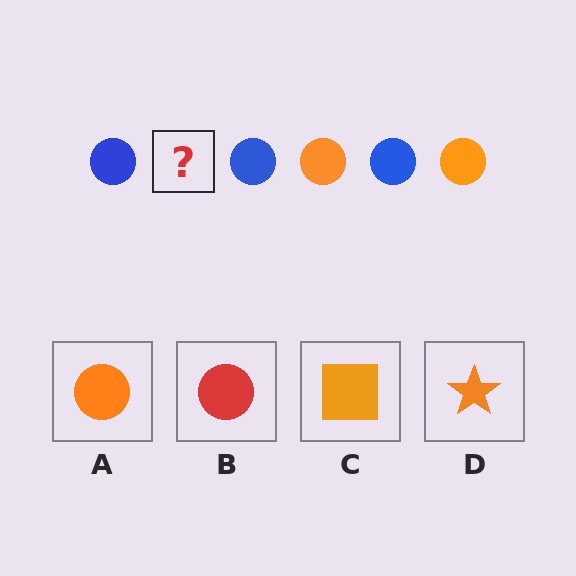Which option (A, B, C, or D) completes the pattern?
A.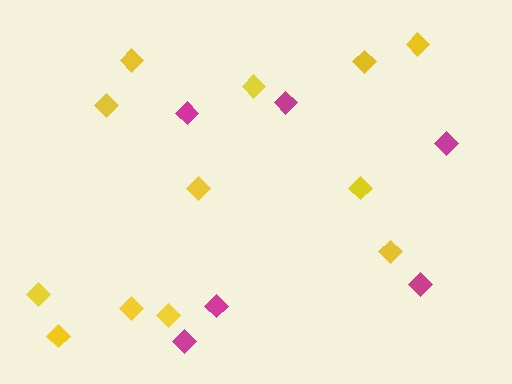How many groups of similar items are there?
There are 2 groups: one group of yellow diamonds (12) and one group of magenta diamonds (6).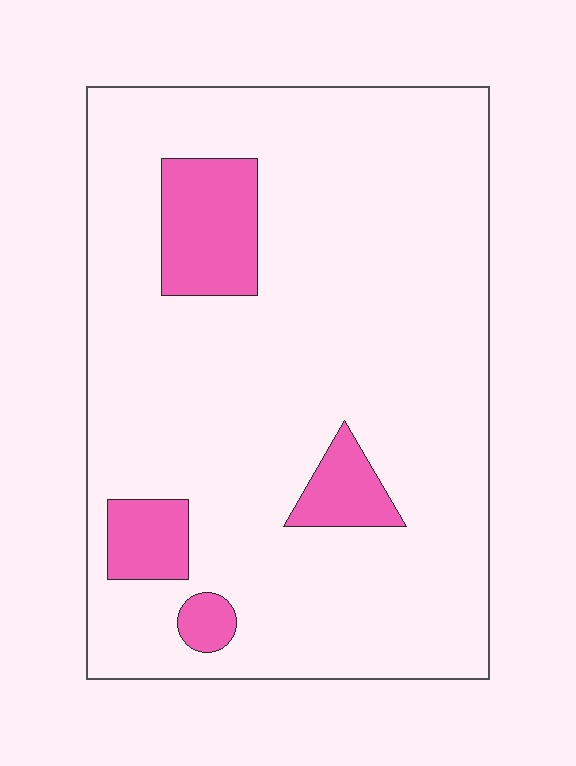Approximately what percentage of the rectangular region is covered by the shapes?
Approximately 10%.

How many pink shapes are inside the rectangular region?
4.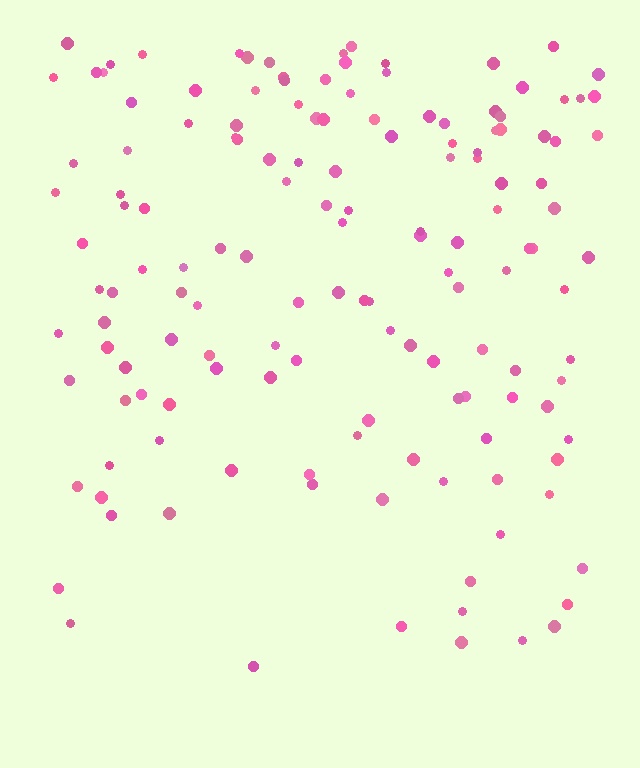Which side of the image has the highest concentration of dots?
The top.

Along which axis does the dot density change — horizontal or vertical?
Vertical.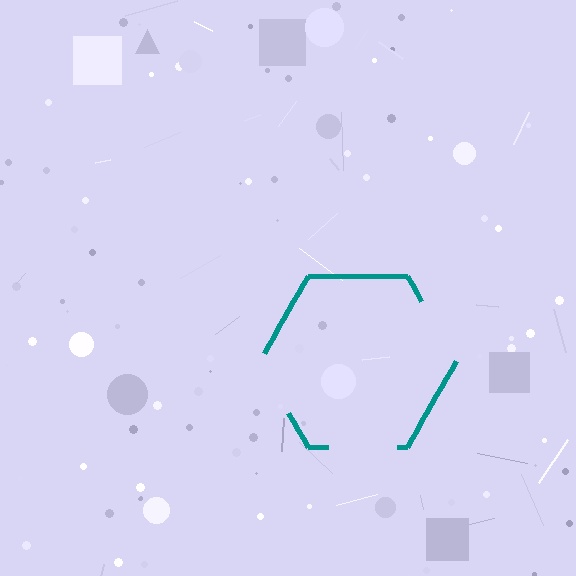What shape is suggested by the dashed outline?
The dashed outline suggests a hexagon.